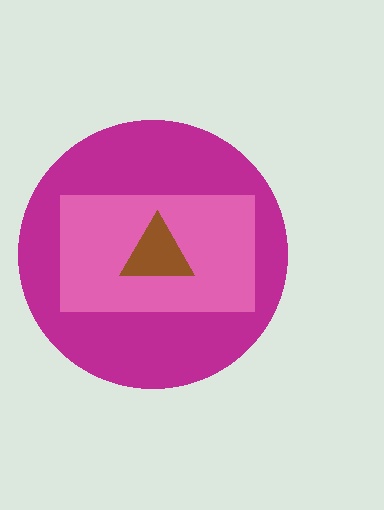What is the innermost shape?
The brown triangle.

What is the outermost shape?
The magenta circle.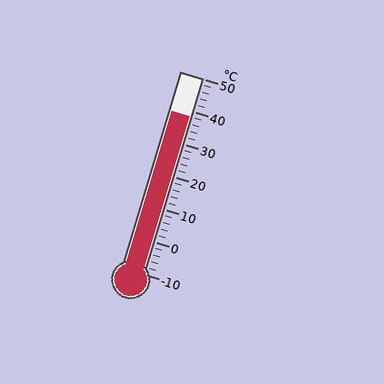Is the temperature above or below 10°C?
The temperature is above 10°C.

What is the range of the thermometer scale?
The thermometer scale ranges from -10°C to 50°C.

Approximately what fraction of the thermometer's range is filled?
The thermometer is filled to approximately 80% of its range.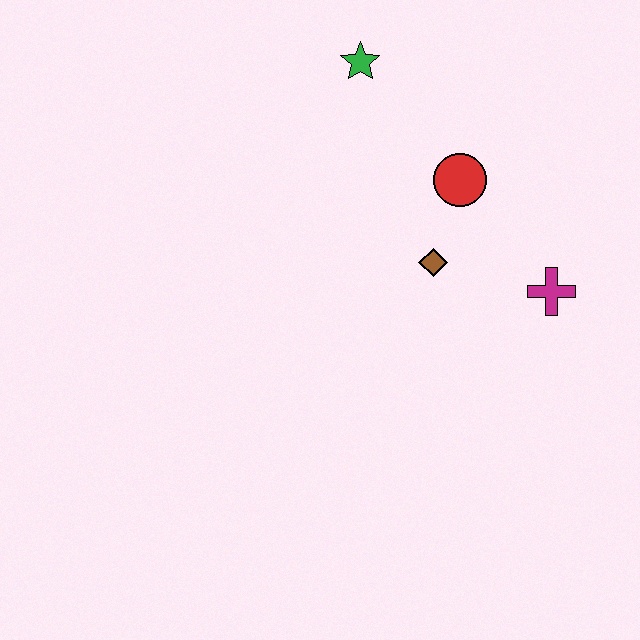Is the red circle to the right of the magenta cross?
No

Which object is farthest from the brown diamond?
The green star is farthest from the brown diamond.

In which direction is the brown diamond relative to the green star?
The brown diamond is below the green star.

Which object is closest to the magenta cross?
The brown diamond is closest to the magenta cross.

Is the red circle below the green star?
Yes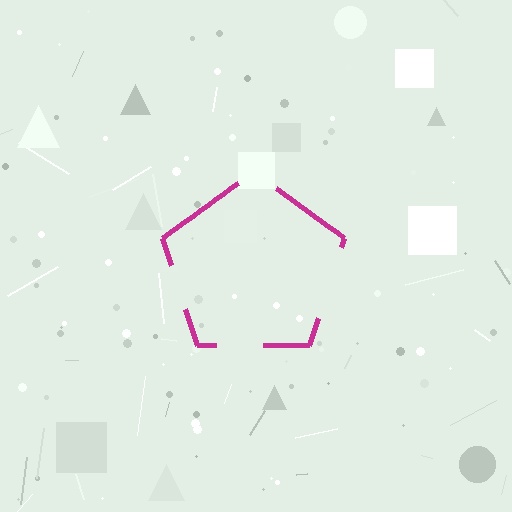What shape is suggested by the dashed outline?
The dashed outline suggests a pentagon.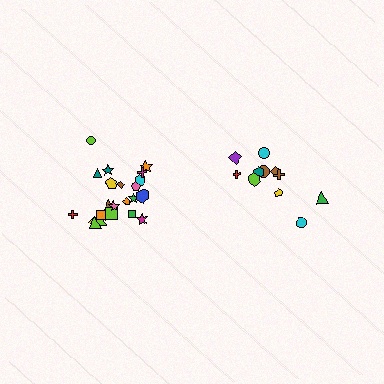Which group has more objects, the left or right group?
The left group.